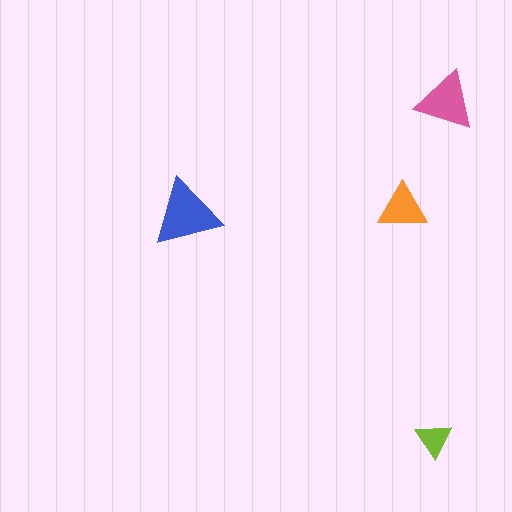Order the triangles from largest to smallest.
the blue one, the pink one, the orange one, the lime one.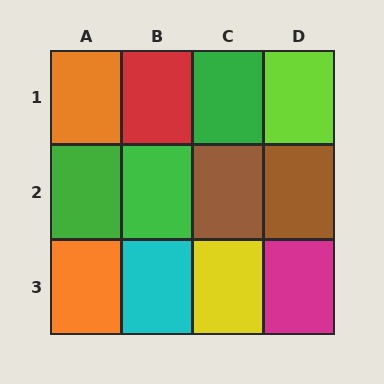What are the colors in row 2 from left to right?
Green, green, brown, brown.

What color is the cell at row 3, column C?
Yellow.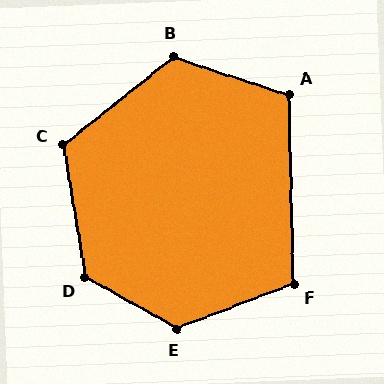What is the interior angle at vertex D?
Approximately 128 degrees (obtuse).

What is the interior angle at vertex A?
Approximately 110 degrees (obtuse).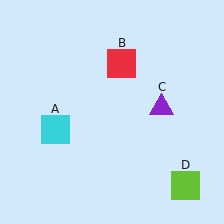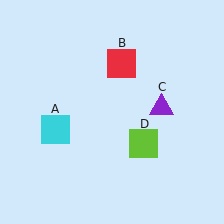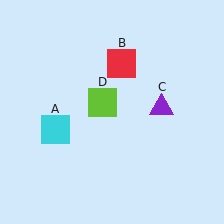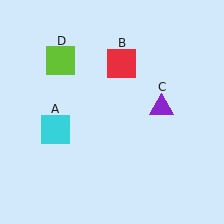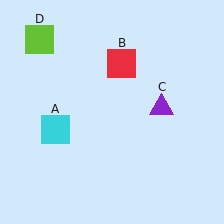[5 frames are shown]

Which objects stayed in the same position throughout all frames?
Cyan square (object A) and red square (object B) and purple triangle (object C) remained stationary.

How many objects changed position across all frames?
1 object changed position: lime square (object D).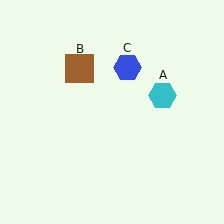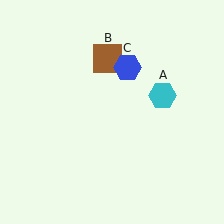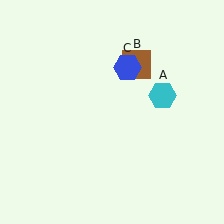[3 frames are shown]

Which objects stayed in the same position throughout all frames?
Cyan hexagon (object A) and blue hexagon (object C) remained stationary.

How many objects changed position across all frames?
1 object changed position: brown square (object B).